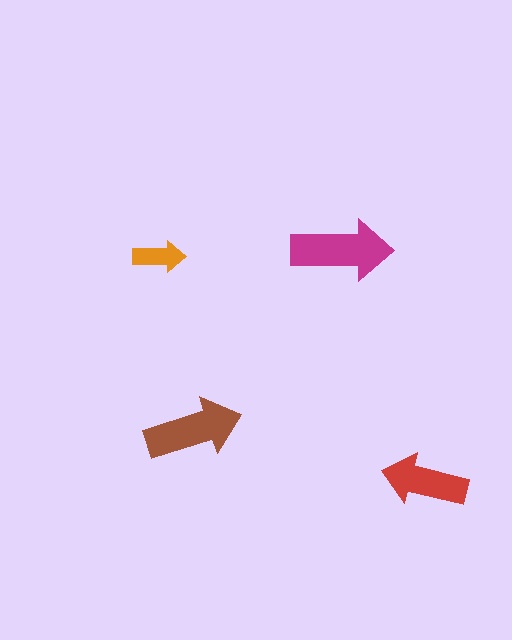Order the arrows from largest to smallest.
the magenta one, the brown one, the red one, the orange one.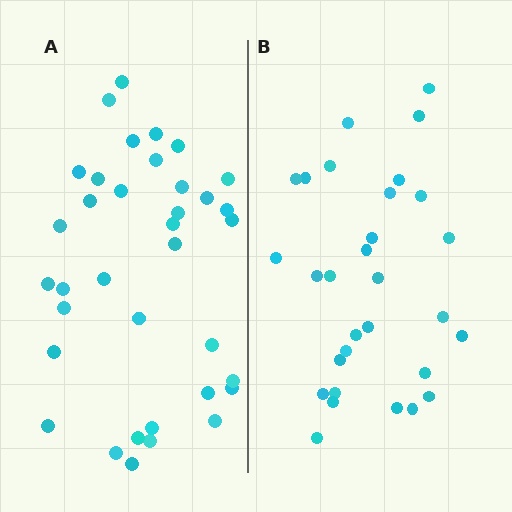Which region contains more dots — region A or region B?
Region A (the left region) has more dots.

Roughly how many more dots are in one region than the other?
Region A has about 6 more dots than region B.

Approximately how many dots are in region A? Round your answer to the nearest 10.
About 40 dots. (The exact count is 36, which rounds to 40.)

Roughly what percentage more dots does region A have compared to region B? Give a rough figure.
About 20% more.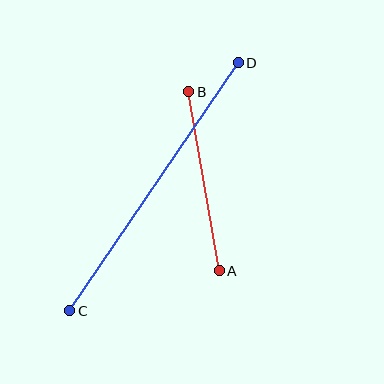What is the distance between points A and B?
The distance is approximately 182 pixels.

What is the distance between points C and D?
The distance is approximately 299 pixels.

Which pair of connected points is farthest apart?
Points C and D are farthest apart.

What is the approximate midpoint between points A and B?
The midpoint is at approximately (204, 181) pixels.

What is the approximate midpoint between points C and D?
The midpoint is at approximately (154, 187) pixels.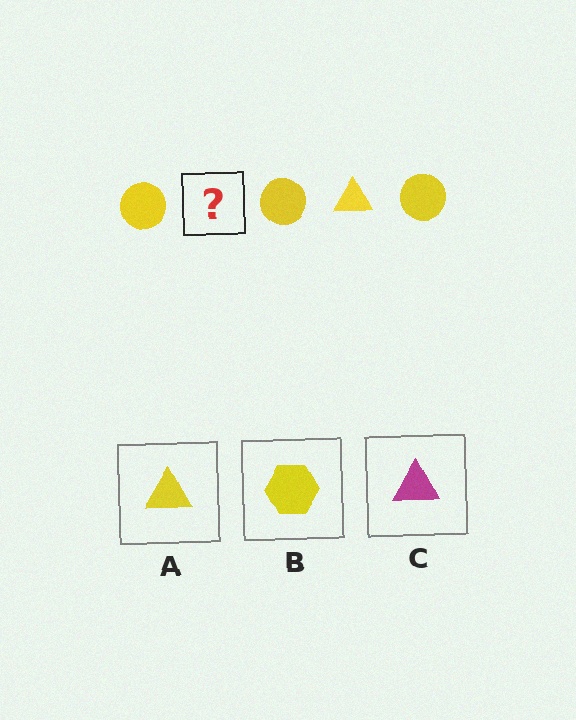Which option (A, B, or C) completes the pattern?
A.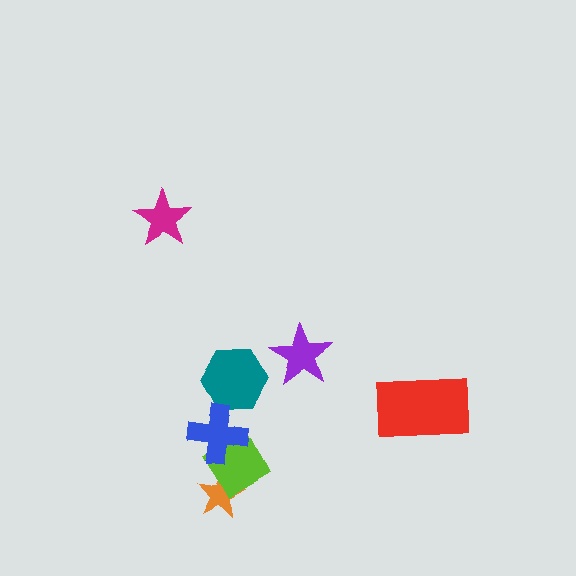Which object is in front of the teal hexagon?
The blue cross is in front of the teal hexagon.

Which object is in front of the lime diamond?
The blue cross is in front of the lime diamond.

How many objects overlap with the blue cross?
2 objects overlap with the blue cross.